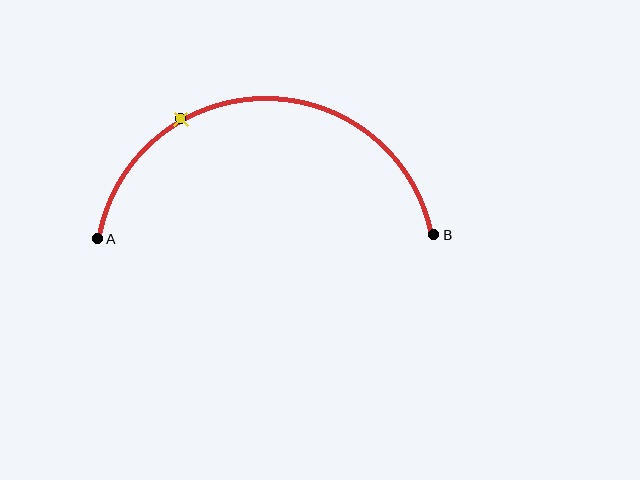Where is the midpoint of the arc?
The arc midpoint is the point on the curve farthest from the straight line joining A and B. It sits above that line.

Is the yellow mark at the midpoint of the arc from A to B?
No. The yellow mark lies on the arc but is closer to endpoint A. The arc midpoint would be at the point on the curve equidistant along the arc from both A and B.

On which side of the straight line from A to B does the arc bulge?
The arc bulges above the straight line connecting A and B.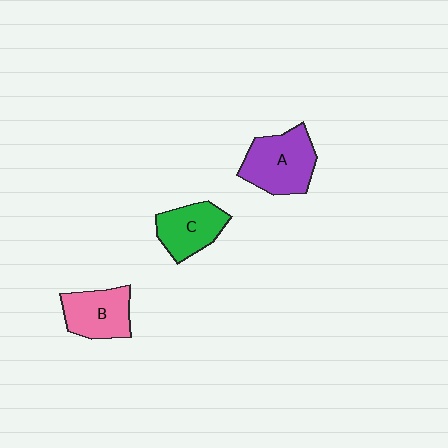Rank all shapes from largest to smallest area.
From largest to smallest: A (purple), B (pink), C (green).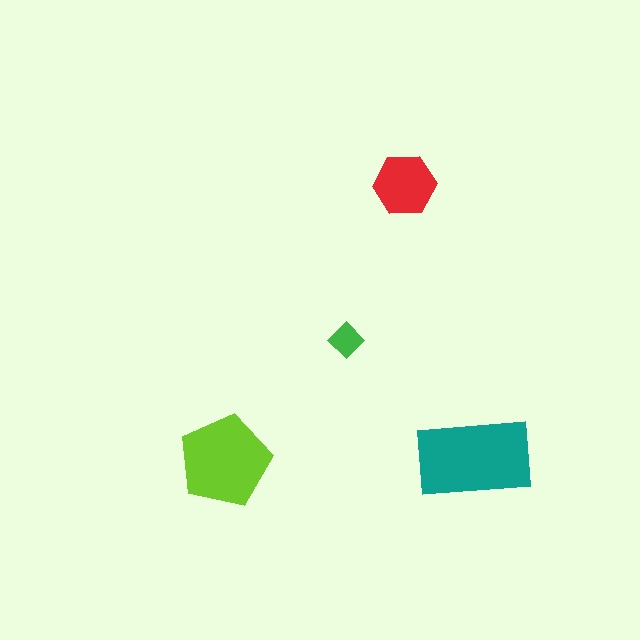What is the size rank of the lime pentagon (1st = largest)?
2nd.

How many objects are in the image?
There are 4 objects in the image.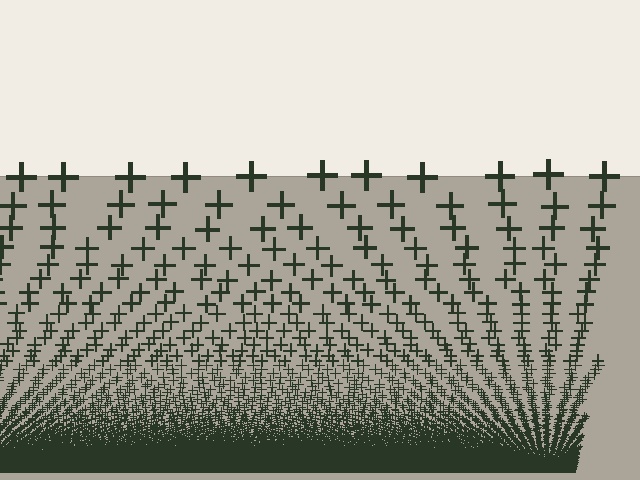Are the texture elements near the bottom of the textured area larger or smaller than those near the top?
Smaller. The gradient is inverted — elements near the bottom are smaller and denser.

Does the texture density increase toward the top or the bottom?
Density increases toward the bottom.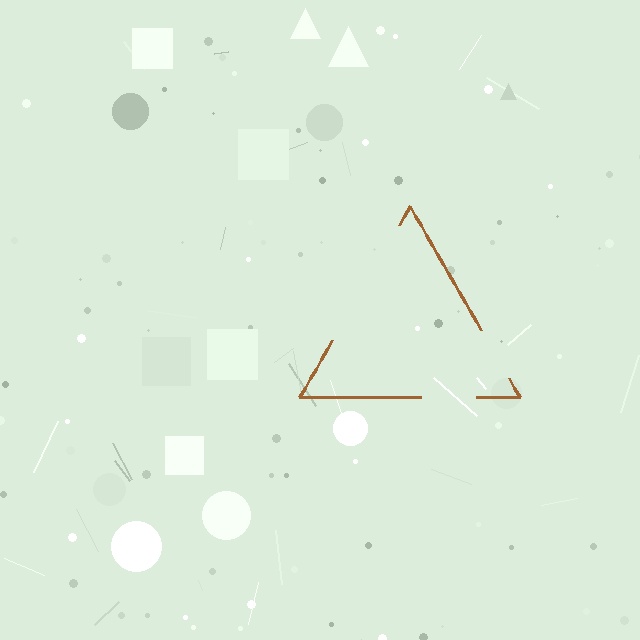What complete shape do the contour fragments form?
The contour fragments form a triangle.